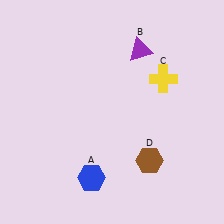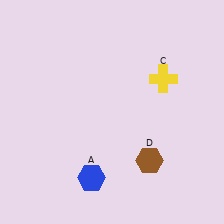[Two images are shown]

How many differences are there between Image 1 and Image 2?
There is 1 difference between the two images.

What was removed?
The purple triangle (B) was removed in Image 2.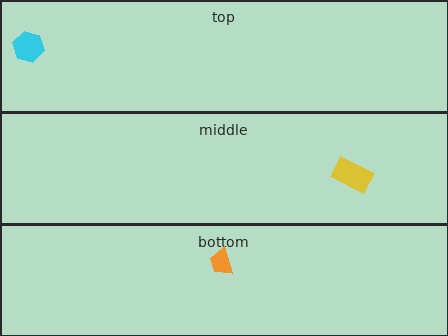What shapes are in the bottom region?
The orange trapezoid.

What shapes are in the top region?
The cyan hexagon.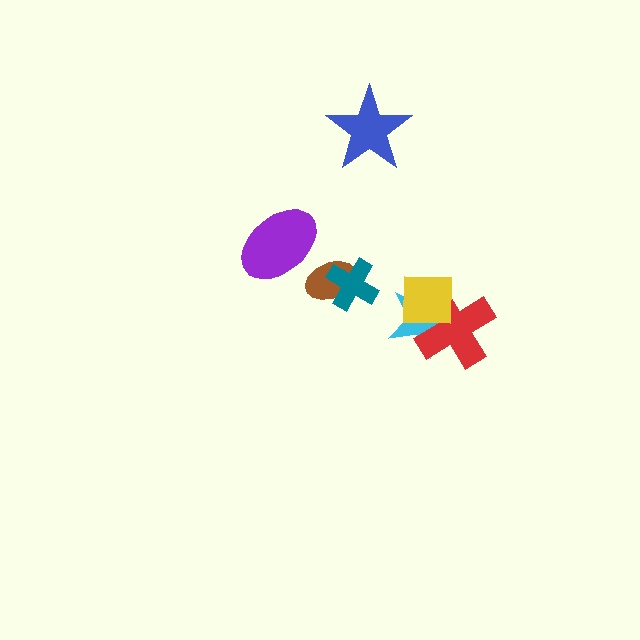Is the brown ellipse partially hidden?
Yes, it is partially covered by another shape.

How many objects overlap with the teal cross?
1 object overlaps with the teal cross.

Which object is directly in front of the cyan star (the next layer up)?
The red cross is directly in front of the cyan star.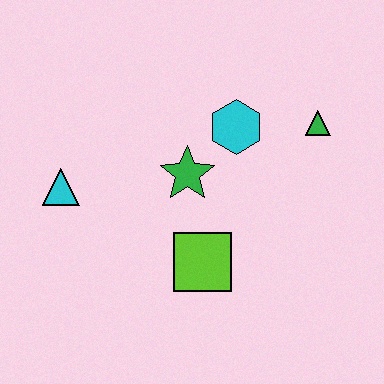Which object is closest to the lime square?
The green star is closest to the lime square.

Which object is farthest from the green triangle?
The cyan triangle is farthest from the green triangle.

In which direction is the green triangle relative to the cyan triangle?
The green triangle is to the right of the cyan triangle.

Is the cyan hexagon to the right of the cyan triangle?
Yes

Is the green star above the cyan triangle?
Yes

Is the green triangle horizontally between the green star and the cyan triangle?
No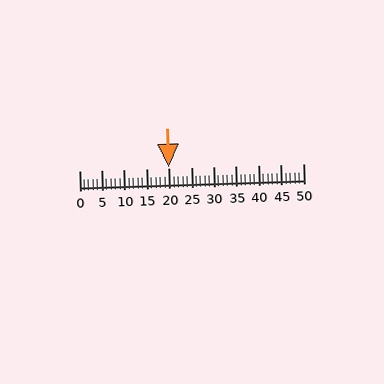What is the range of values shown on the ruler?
The ruler shows values from 0 to 50.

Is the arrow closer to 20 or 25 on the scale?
The arrow is closer to 20.